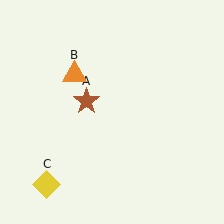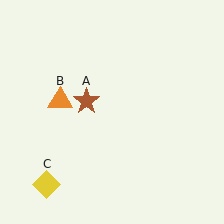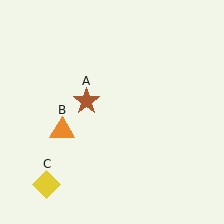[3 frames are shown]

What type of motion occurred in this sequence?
The orange triangle (object B) rotated counterclockwise around the center of the scene.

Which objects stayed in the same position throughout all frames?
Brown star (object A) and yellow diamond (object C) remained stationary.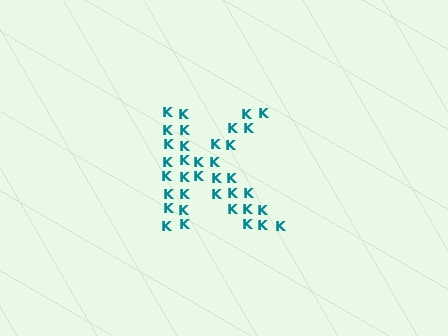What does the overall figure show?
The overall figure shows the letter K.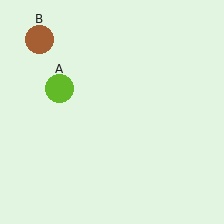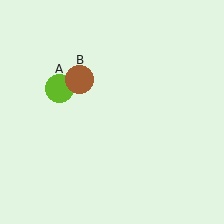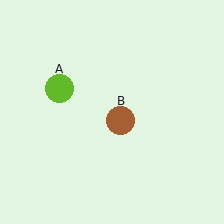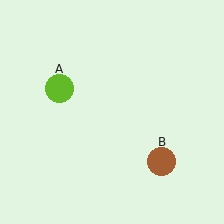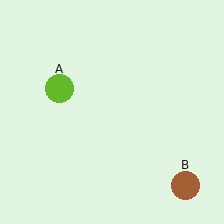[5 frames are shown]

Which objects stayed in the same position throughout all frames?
Lime circle (object A) remained stationary.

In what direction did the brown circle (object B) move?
The brown circle (object B) moved down and to the right.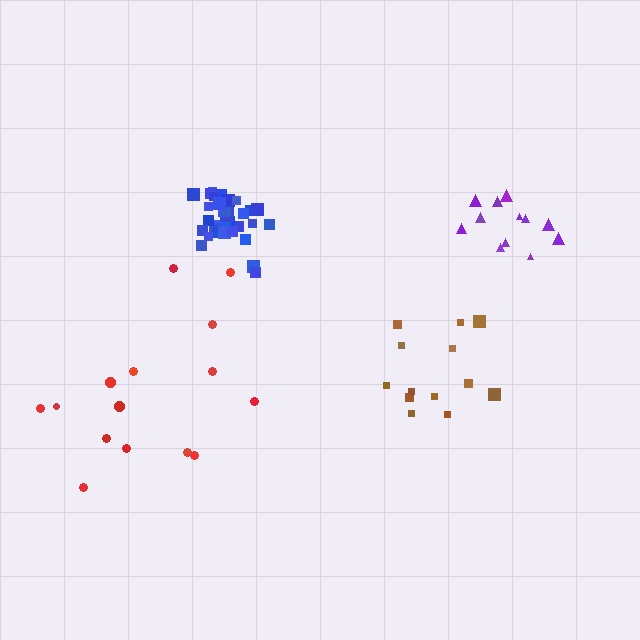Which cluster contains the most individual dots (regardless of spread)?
Blue (35).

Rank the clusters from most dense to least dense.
blue, purple, brown, red.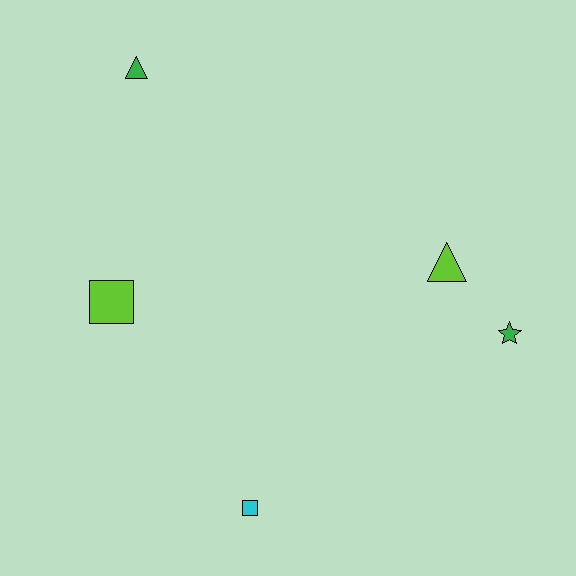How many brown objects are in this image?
There are no brown objects.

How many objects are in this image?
There are 5 objects.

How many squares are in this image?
There are 2 squares.